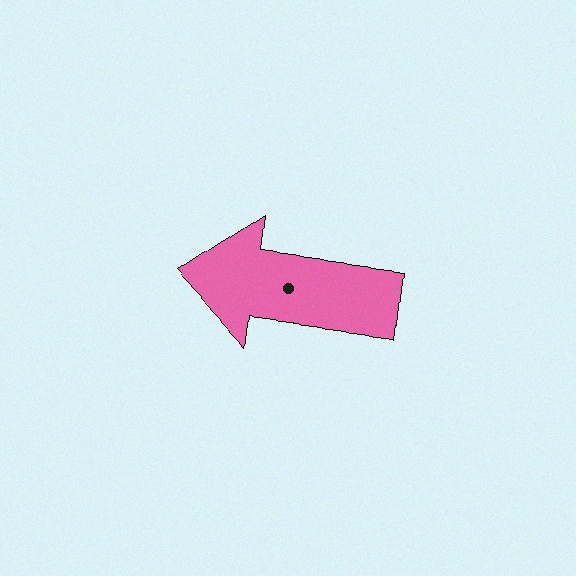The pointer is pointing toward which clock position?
Roughly 9 o'clock.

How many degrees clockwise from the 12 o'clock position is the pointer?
Approximately 277 degrees.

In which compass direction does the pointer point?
West.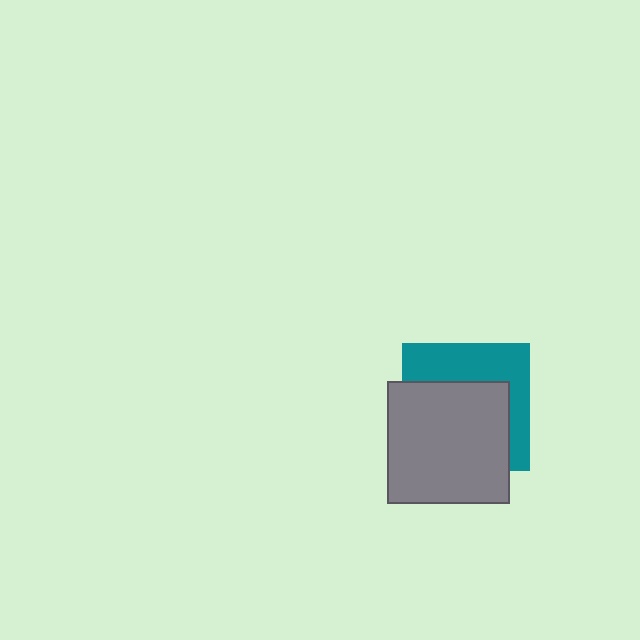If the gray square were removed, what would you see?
You would see the complete teal square.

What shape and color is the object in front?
The object in front is a gray square.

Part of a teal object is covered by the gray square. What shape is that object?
It is a square.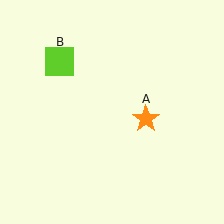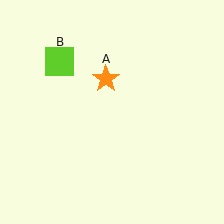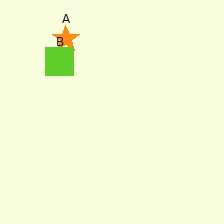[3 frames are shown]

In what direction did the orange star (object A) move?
The orange star (object A) moved up and to the left.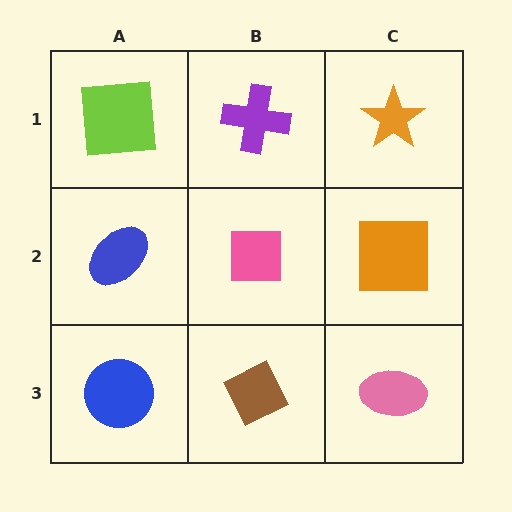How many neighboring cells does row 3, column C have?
2.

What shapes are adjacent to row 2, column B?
A purple cross (row 1, column B), a brown diamond (row 3, column B), a blue ellipse (row 2, column A), an orange square (row 2, column C).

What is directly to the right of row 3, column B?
A pink ellipse.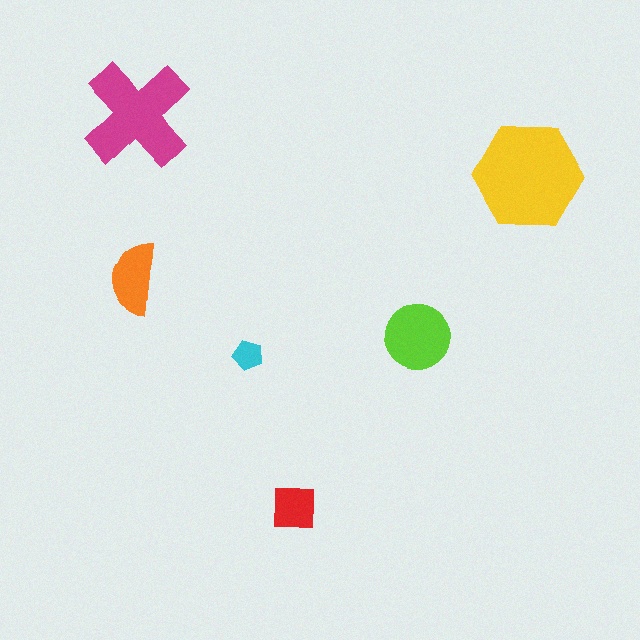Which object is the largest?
The yellow hexagon.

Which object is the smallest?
The cyan pentagon.